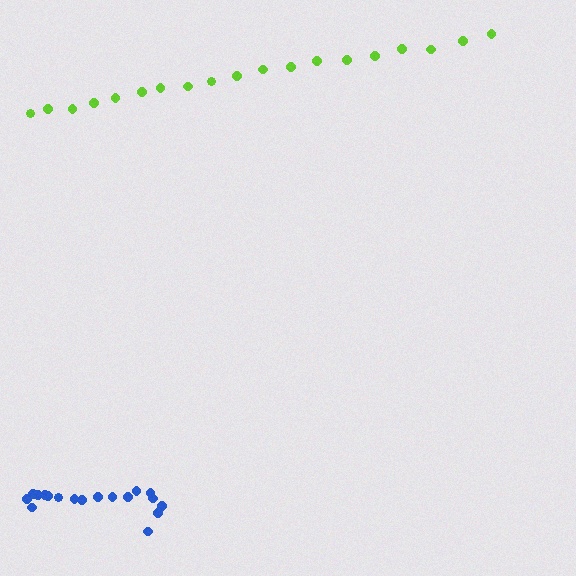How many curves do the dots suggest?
There are 2 distinct paths.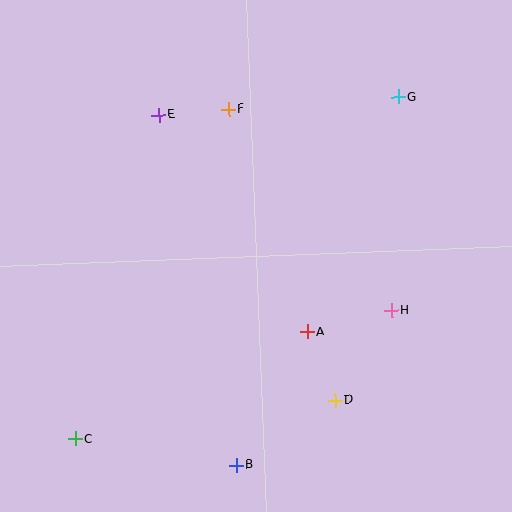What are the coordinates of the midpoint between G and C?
The midpoint between G and C is at (237, 268).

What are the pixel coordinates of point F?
Point F is at (229, 109).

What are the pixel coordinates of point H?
Point H is at (392, 310).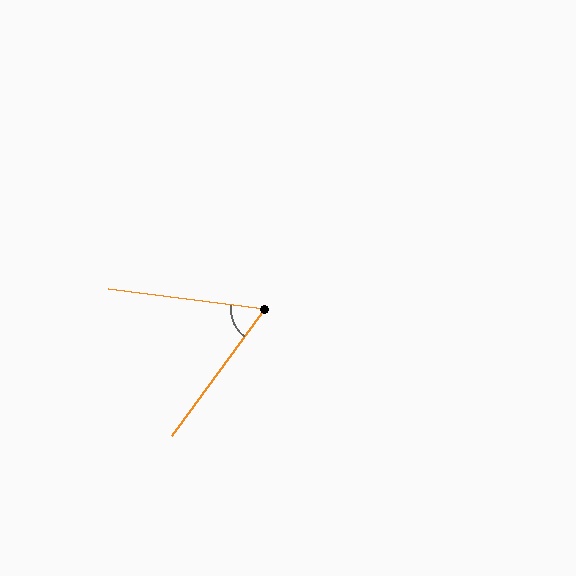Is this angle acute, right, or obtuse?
It is acute.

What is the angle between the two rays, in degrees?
Approximately 61 degrees.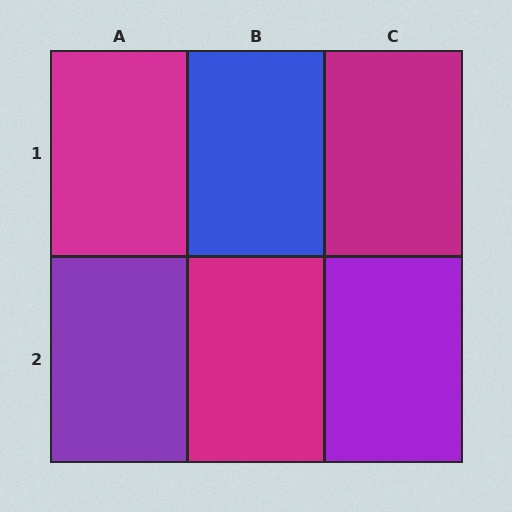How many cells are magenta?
3 cells are magenta.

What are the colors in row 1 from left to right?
Magenta, blue, magenta.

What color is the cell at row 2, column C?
Purple.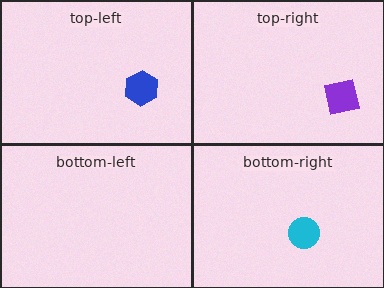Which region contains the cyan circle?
The bottom-right region.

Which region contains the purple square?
The top-right region.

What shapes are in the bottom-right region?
The cyan circle.